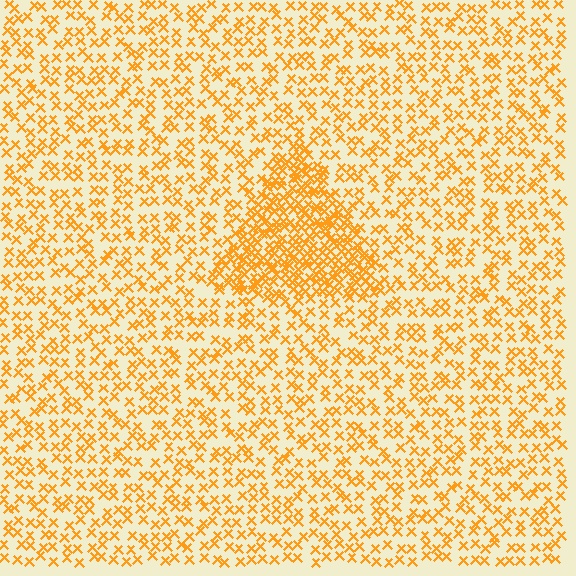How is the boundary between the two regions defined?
The boundary is defined by a change in element density (approximately 2.4x ratio). All elements are the same color, size, and shape.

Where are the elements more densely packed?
The elements are more densely packed inside the triangle boundary.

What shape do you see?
I see a triangle.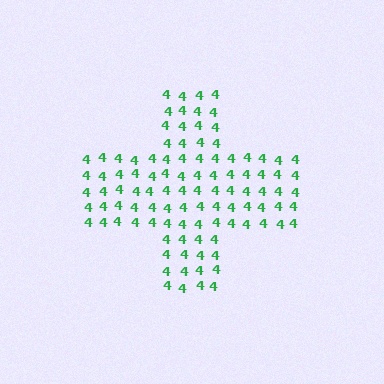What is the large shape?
The large shape is a cross.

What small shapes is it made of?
It is made of small digit 4's.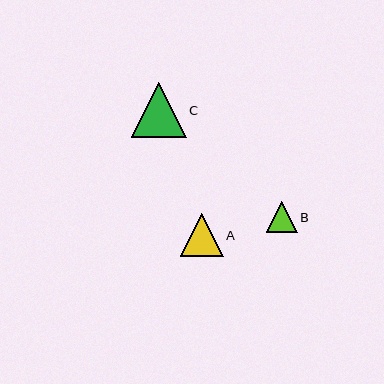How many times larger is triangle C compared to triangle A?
Triangle C is approximately 1.3 times the size of triangle A.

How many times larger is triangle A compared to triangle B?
Triangle A is approximately 1.4 times the size of triangle B.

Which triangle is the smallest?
Triangle B is the smallest with a size of approximately 30 pixels.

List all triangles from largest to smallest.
From largest to smallest: C, A, B.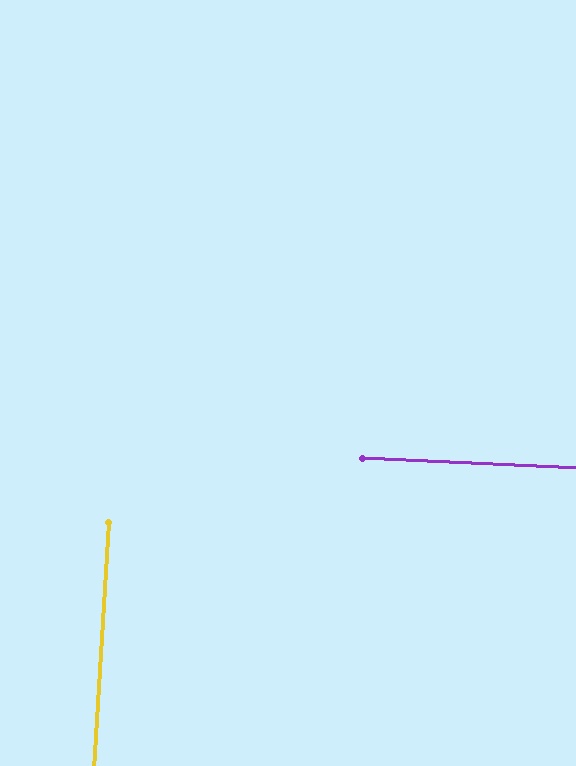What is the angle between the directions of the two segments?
Approximately 89 degrees.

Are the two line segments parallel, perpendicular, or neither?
Perpendicular — they meet at approximately 89°.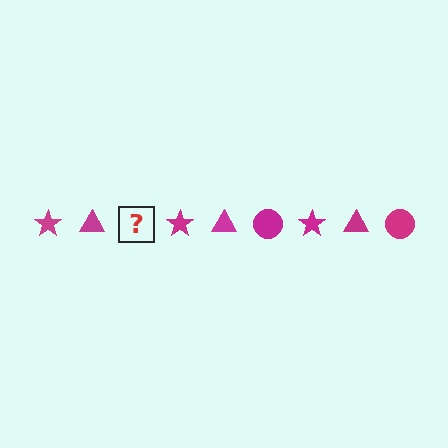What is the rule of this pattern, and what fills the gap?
The rule is that the pattern cycles through star, triangle, circle shapes in magenta. The gap should be filled with a magenta circle.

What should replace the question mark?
The question mark should be replaced with a magenta circle.